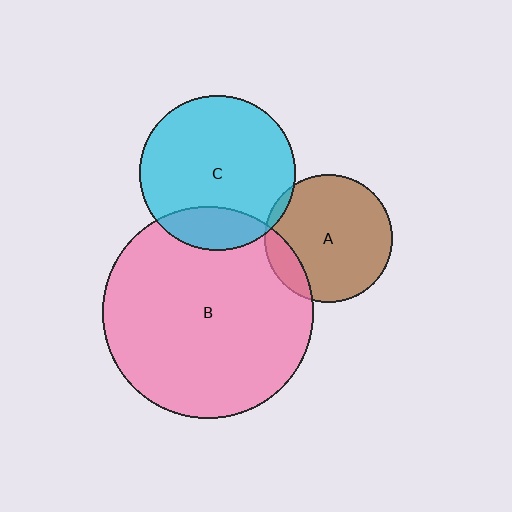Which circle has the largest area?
Circle B (pink).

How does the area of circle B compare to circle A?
Approximately 2.8 times.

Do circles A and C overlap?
Yes.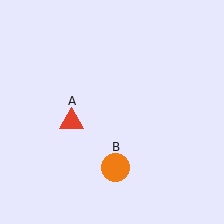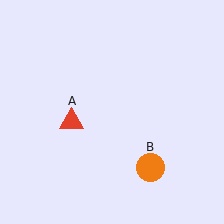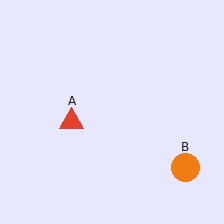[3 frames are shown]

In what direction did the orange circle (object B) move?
The orange circle (object B) moved right.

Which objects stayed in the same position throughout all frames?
Red triangle (object A) remained stationary.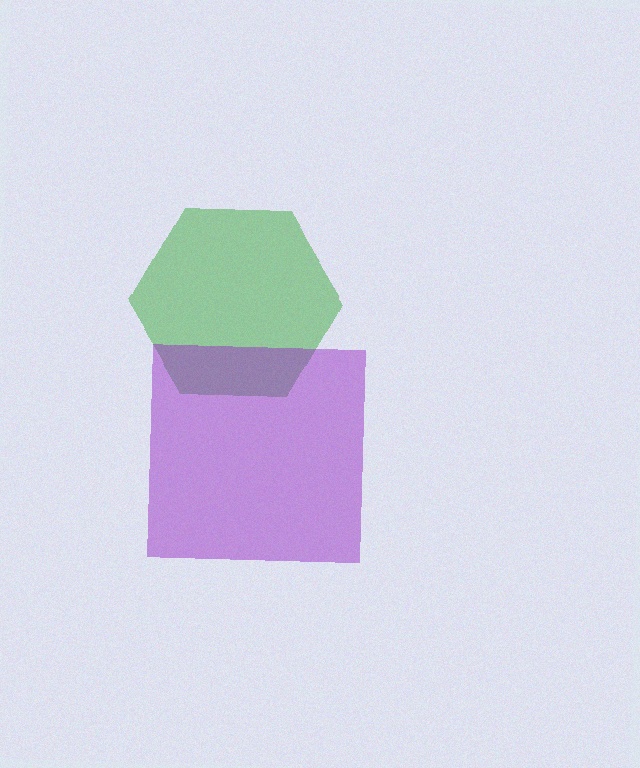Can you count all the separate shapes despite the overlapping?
Yes, there are 2 separate shapes.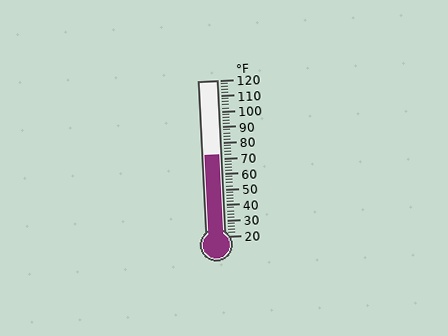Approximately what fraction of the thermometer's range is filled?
The thermometer is filled to approximately 50% of its range.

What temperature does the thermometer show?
The thermometer shows approximately 72°F.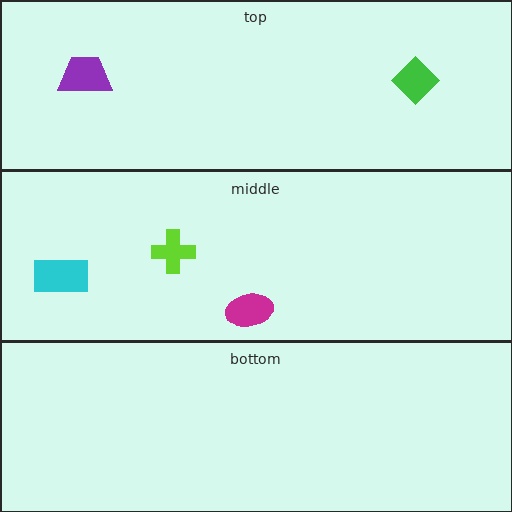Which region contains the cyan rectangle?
The middle region.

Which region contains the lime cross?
The middle region.